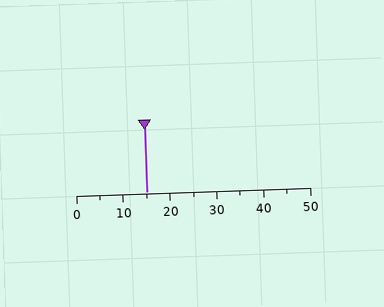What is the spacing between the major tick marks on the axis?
The major ticks are spaced 10 apart.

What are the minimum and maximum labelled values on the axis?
The axis runs from 0 to 50.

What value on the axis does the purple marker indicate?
The marker indicates approximately 15.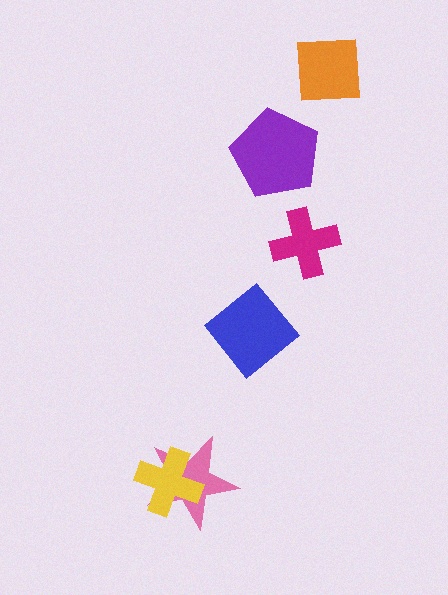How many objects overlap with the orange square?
0 objects overlap with the orange square.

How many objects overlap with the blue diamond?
0 objects overlap with the blue diamond.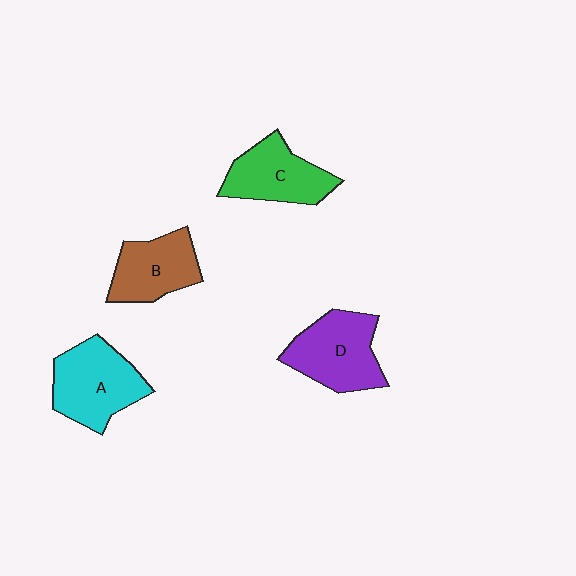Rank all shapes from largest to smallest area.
From largest to smallest: A (cyan), D (purple), C (green), B (brown).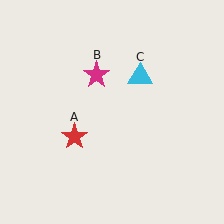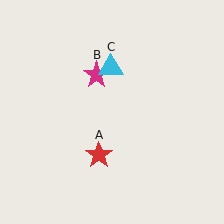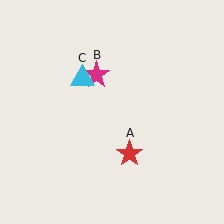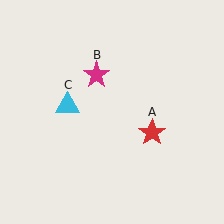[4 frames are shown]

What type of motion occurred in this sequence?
The red star (object A), cyan triangle (object C) rotated counterclockwise around the center of the scene.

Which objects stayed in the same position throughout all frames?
Magenta star (object B) remained stationary.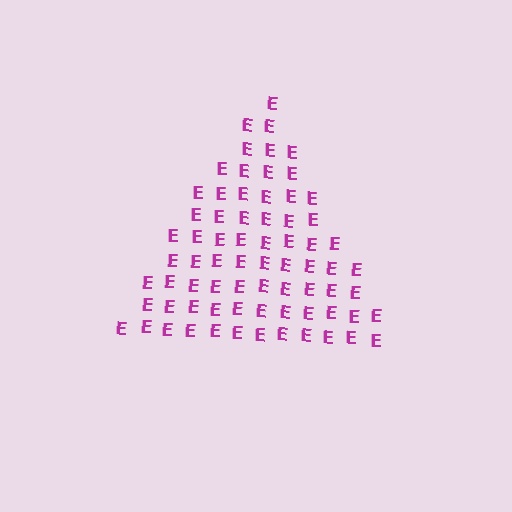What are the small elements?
The small elements are letter E's.